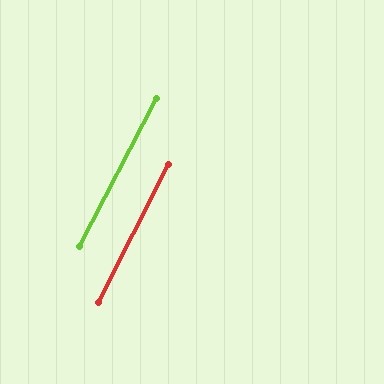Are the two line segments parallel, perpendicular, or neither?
Parallel — their directions differ by only 0.9°.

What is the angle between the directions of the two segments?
Approximately 1 degree.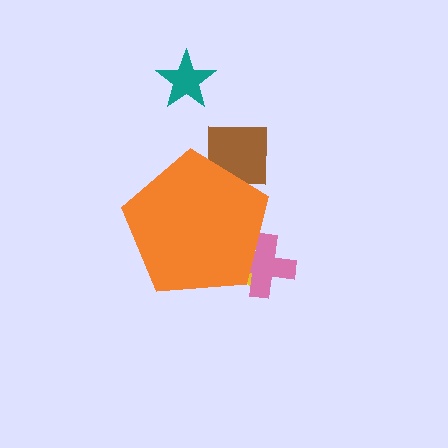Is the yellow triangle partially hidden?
Yes, the yellow triangle is partially hidden behind the orange pentagon.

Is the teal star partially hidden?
No, the teal star is fully visible.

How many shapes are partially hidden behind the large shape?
3 shapes are partially hidden.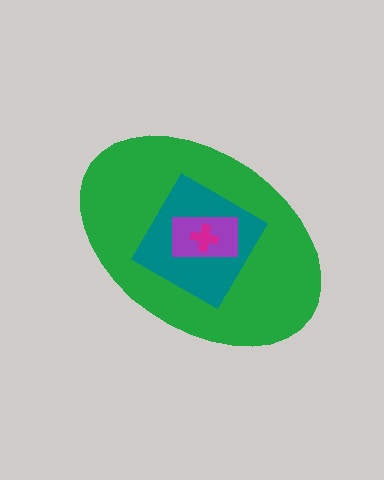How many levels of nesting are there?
4.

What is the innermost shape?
The magenta cross.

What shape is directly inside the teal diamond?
The purple rectangle.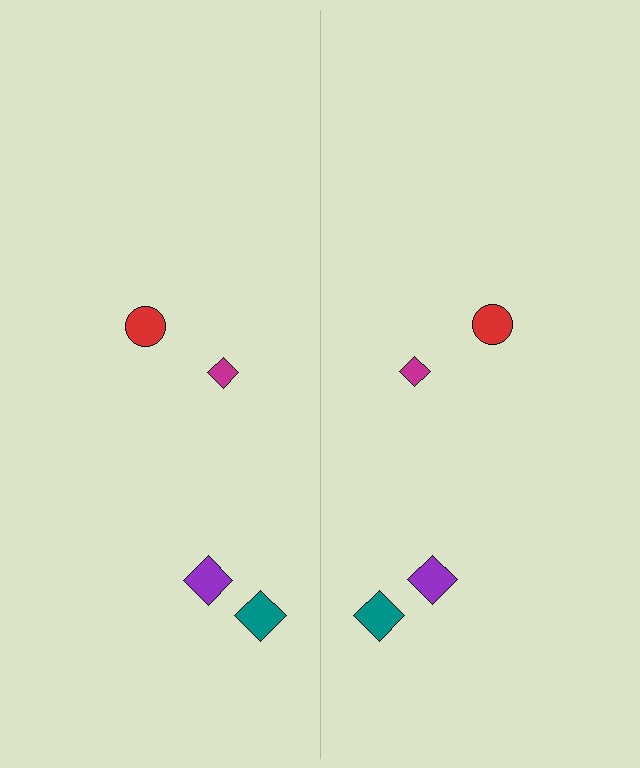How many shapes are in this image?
There are 8 shapes in this image.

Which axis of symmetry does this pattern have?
The pattern has a vertical axis of symmetry running through the center of the image.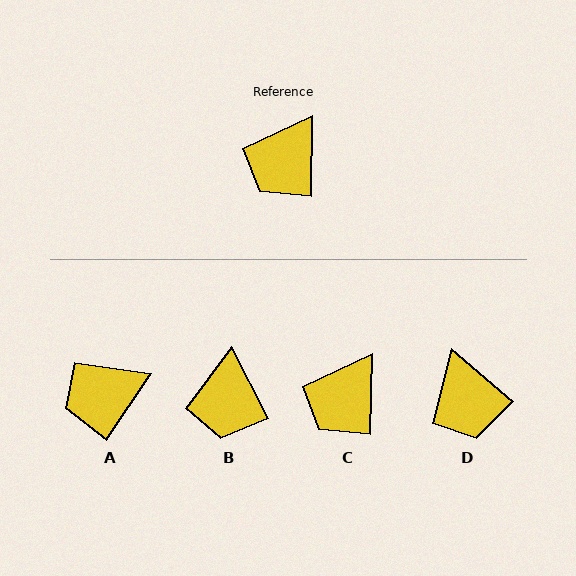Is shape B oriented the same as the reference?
No, it is off by about 28 degrees.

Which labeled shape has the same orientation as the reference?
C.